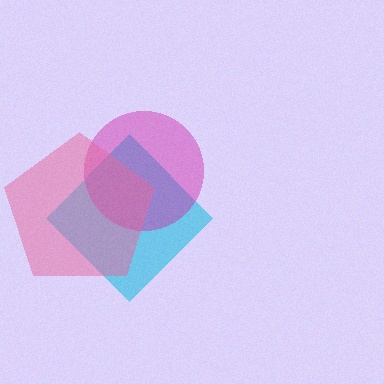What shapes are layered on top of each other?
The layered shapes are: a cyan diamond, a magenta circle, a pink pentagon.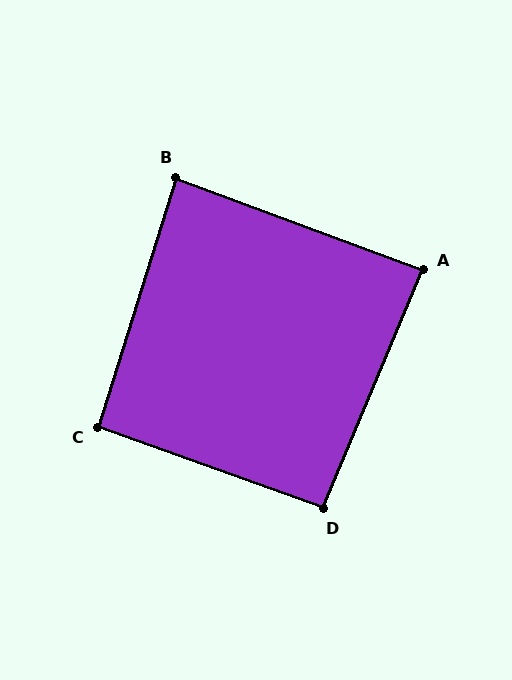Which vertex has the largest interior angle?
D, at approximately 93 degrees.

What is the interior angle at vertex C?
Approximately 92 degrees (approximately right).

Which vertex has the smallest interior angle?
B, at approximately 87 degrees.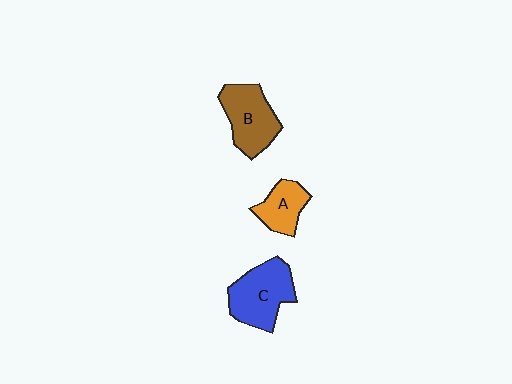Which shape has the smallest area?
Shape A (orange).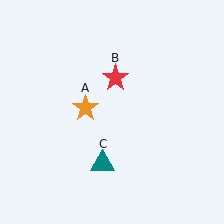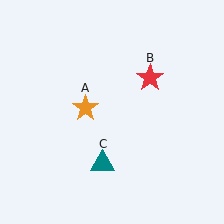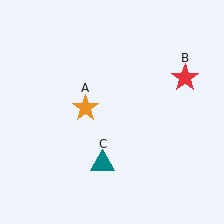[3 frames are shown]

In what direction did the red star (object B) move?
The red star (object B) moved right.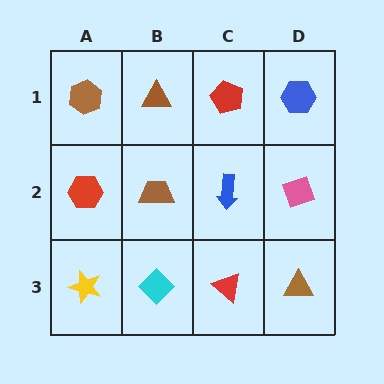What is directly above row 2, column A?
A brown hexagon.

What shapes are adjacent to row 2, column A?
A brown hexagon (row 1, column A), a yellow star (row 3, column A), a brown trapezoid (row 2, column B).